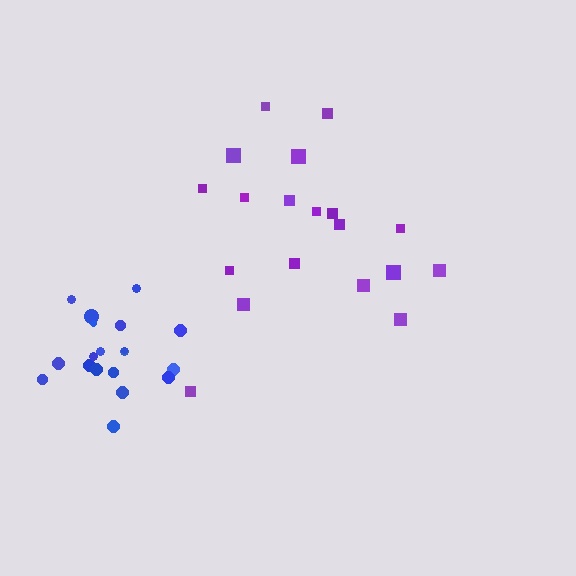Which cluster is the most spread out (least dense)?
Purple.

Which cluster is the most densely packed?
Blue.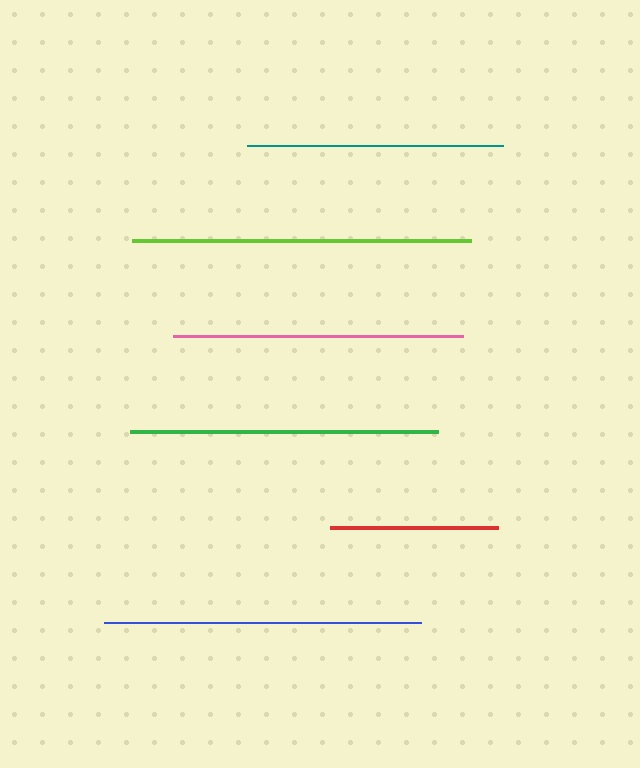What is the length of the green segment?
The green segment is approximately 308 pixels long.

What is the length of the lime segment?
The lime segment is approximately 339 pixels long.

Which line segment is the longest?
The lime line is the longest at approximately 339 pixels.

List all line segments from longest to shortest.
From longest to shortest: lime, blue, green, pink, teal, red.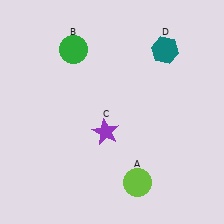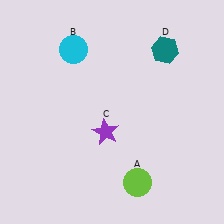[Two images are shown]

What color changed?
The circle (B) changed from green in Image 1 to cyan in Image 2.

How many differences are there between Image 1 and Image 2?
There is 1 difference between the two images.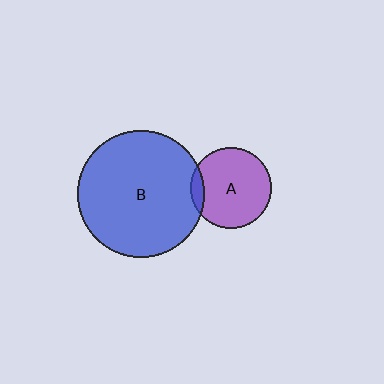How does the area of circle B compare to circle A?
Approximately 2.5 times.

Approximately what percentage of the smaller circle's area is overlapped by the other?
Approximately 10%.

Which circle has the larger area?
Circle B (blue).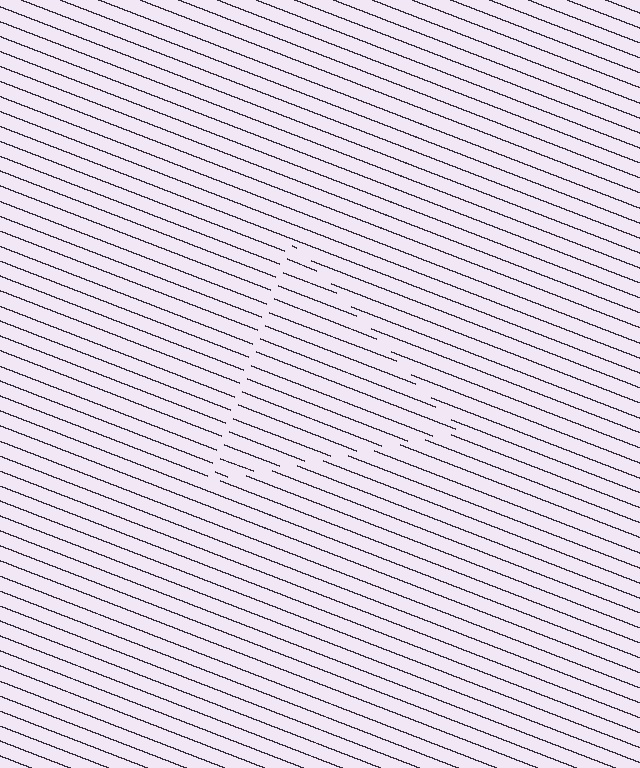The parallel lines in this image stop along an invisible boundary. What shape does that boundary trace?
An illusory triangle. The interior of the shape contains the same grating, shifted by half a period — the contour is defined by the phase discontinuity where line-ends from the inner and outer gratings abut.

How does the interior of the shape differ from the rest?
The interior of the shape contains the same grating, shifted by half a period — the contour is defined by the phase discontinuity where line-ends from the inner and outer gratings abut.